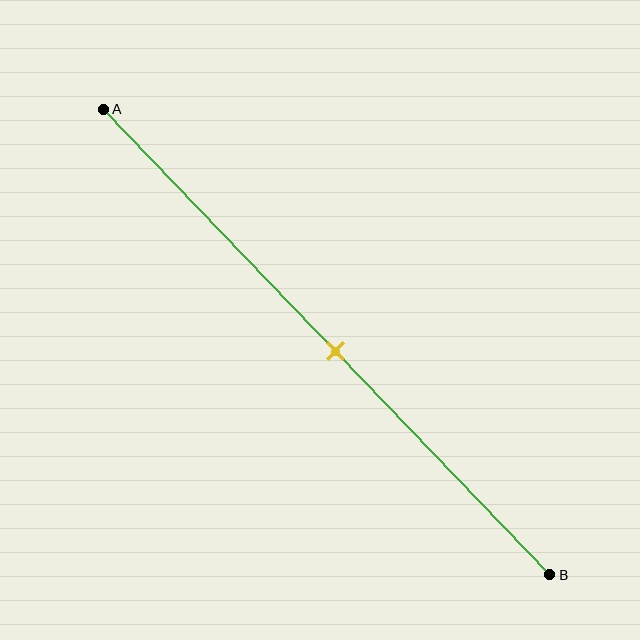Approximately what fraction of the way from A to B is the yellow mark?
The yellow mark is approximately 50% of the way from A to B.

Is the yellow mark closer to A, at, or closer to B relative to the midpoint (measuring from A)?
The yellow mark is approximately at the midpoint of segment AB.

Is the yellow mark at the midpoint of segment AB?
Yes, the mark is approximately at the midpoint.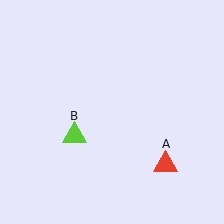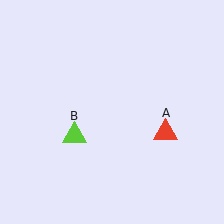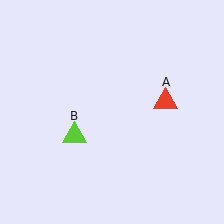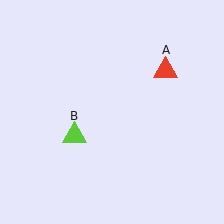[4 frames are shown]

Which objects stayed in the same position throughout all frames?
Lime triangle (object B) remained stationary.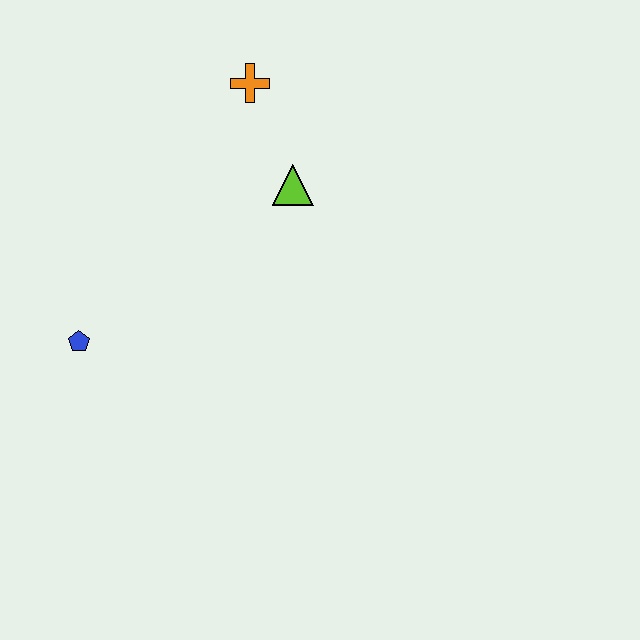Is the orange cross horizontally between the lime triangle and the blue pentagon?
Yes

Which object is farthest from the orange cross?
The blue pentagon is farthest from the orange cross.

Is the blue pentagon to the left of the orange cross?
Yes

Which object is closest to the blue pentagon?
The lime triangle is closest to the blue pentagon.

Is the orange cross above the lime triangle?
Yes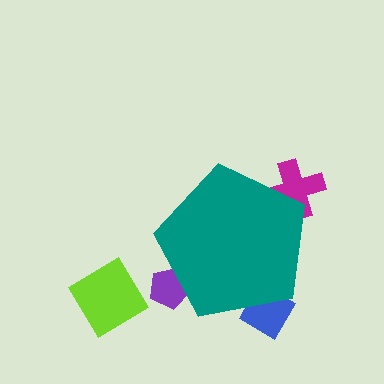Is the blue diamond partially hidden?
Yes, the blue diamond is partially hidden behind the teal pentagon.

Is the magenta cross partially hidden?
Yes, the magenta cross is partially hidden behind the teal pentagon.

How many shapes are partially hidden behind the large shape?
3 shapes are partially hidden.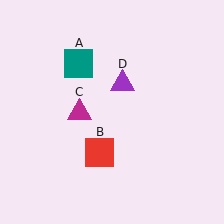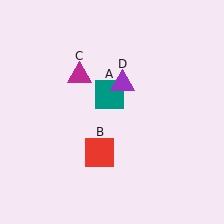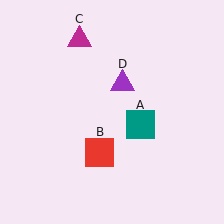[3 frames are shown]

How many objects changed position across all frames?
2 objects changed position: teal square (object A), magenta triangle (object C).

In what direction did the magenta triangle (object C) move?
The magenta triangle (object C) moved up.